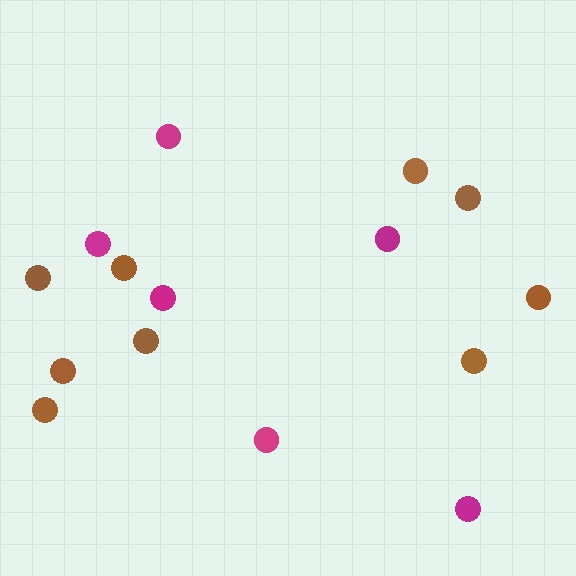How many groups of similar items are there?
There are 2 groups: one group of magenta circles (6) and one group of brown circles (9).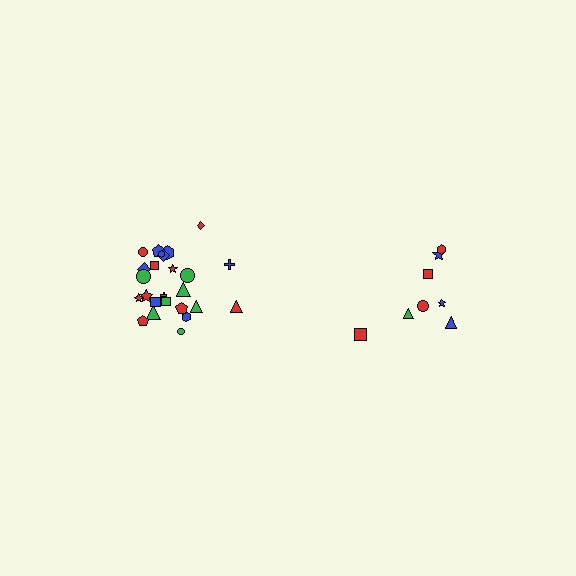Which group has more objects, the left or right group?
The left group.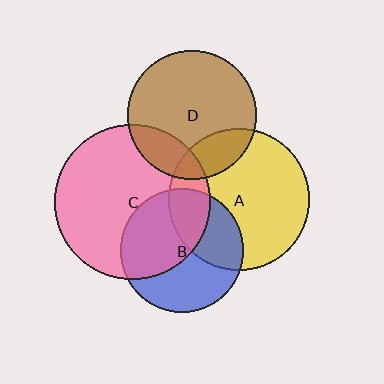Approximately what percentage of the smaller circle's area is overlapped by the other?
Approximately 20%.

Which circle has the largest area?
Circle C (pink).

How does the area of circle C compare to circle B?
Approximately 1.6 times.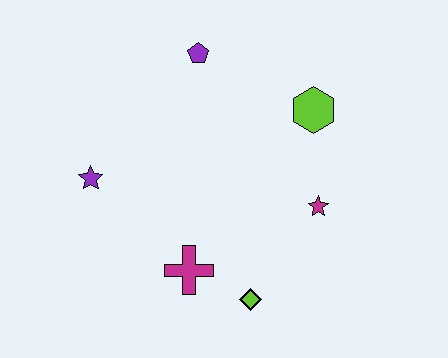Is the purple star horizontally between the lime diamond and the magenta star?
No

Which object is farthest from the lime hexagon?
The purple star is farthest from the lime hexagon.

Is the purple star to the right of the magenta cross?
No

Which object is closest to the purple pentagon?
The lime hexagon is closest to the purple pentagon.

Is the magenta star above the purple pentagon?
No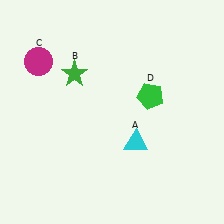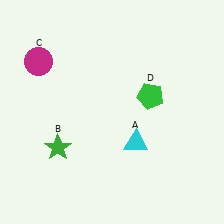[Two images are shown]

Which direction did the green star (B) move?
The green star (B) moved down.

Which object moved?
The green star (B) moved down.